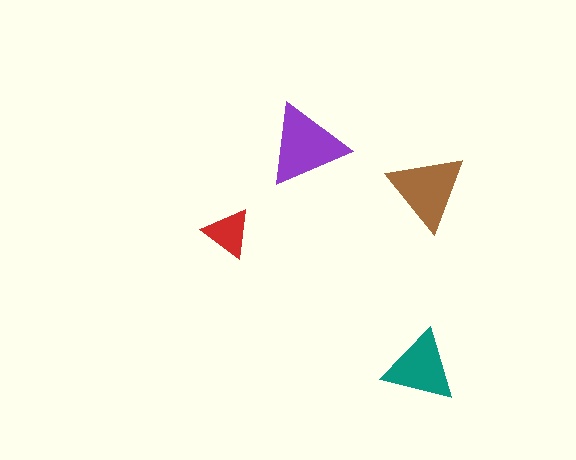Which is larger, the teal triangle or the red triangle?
The teal one.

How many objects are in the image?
There are 4 objects in the image.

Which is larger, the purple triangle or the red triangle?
The purple one.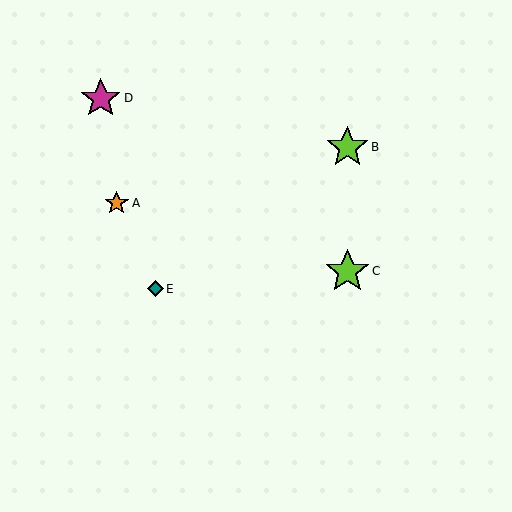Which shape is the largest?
The lime star (labeled C) is the largest.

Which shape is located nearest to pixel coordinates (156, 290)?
The teal diamond (labeled E) at (155, 289) is nearest to that location.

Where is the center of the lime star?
The center of the lime star is at (347, 271).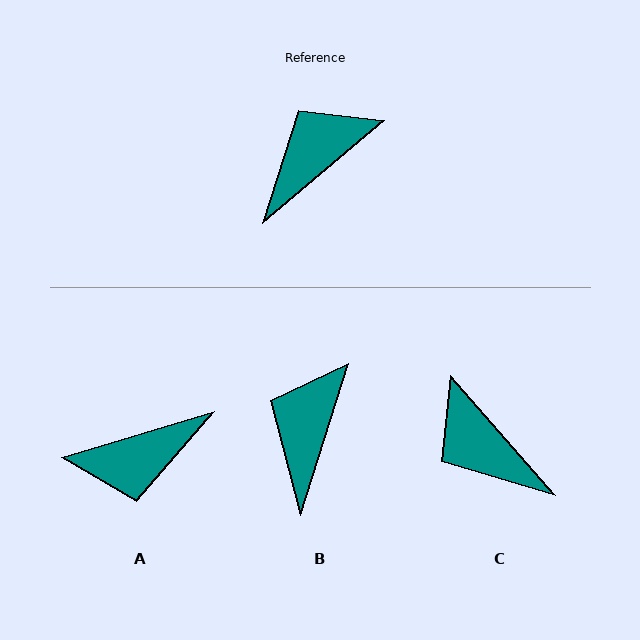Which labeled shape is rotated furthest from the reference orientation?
A, about 156 degrees away.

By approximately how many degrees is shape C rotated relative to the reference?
Approximately 91 degrees counter-clockwise.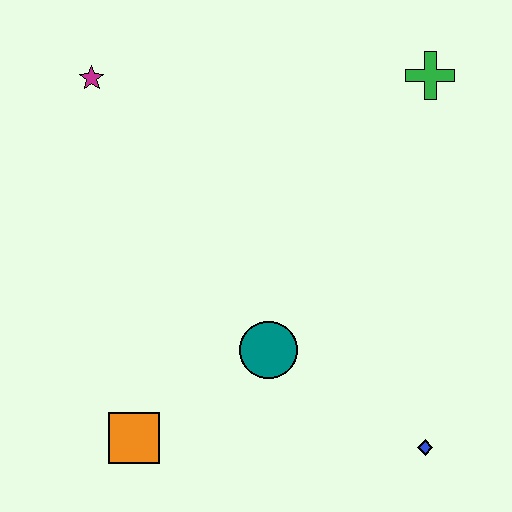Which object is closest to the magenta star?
The teal circle is closest to the magenta star.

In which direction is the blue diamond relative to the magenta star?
The blue diamond is below the magenta star.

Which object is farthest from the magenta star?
The blue diamond is farthest from the magenta star.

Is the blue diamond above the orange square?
No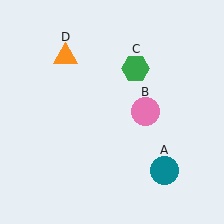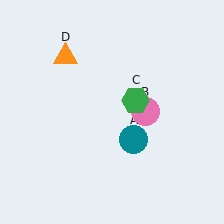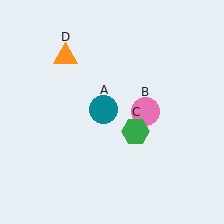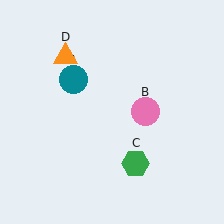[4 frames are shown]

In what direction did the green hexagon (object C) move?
The green hexagon (object C) moved down.